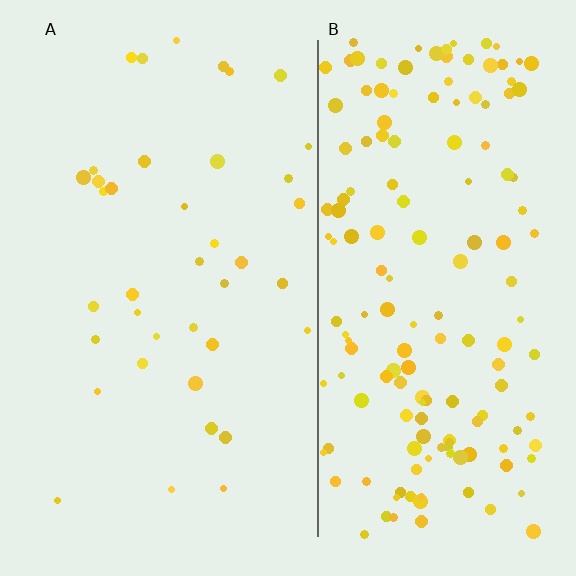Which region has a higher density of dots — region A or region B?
B (the right).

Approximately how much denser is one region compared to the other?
Approximately 4.2× — region B over region A.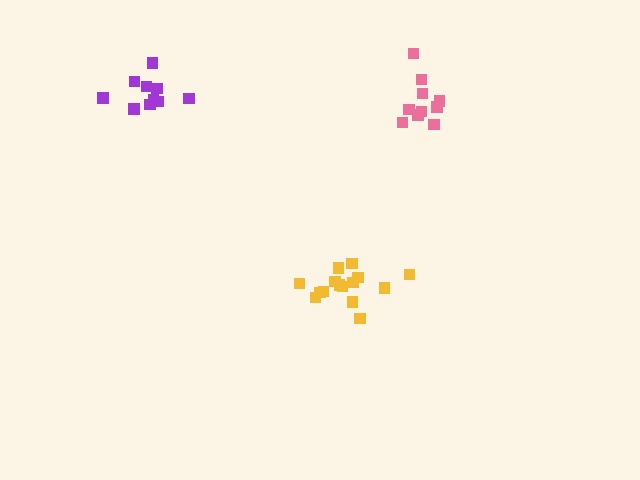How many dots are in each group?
Group 1: 10 dots, Group 2: 15 dots, Group 3: 10 dots (35 total).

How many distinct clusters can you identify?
There are 3 distinct clusters.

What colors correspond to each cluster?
The clusters are colored: purple, yellow, pink.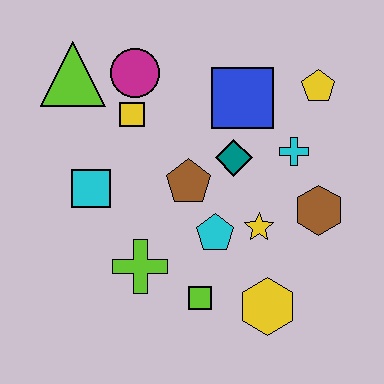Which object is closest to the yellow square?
The magenta circle is closest to the yellow square.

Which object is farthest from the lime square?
The lime triangle is farthest from the lime square.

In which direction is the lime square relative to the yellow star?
The lime square is below the yellow star.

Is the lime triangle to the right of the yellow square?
No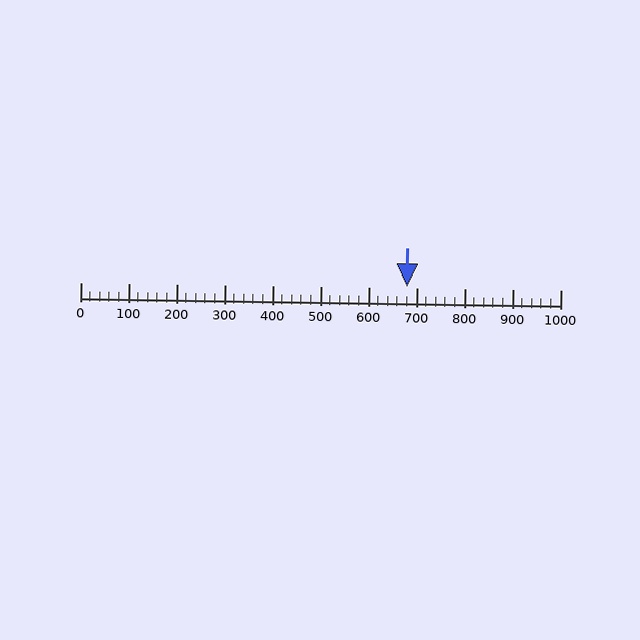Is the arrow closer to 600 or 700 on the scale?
The arrow is closer to 700.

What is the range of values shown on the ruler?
The ruler shows values from 0 to 1000.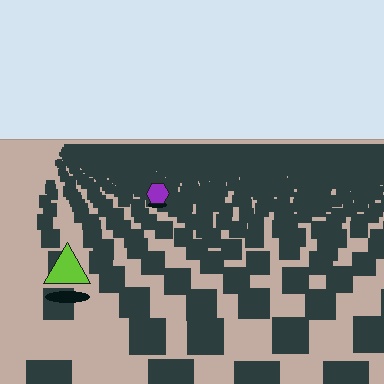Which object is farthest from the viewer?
The purple hexagon is farthest from the viewer. It appears smaller and the ground texture around it is denser.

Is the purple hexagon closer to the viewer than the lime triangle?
No. The lime triangle is closer — you can tell from the texture gradient: the ground texture is coarser near it.